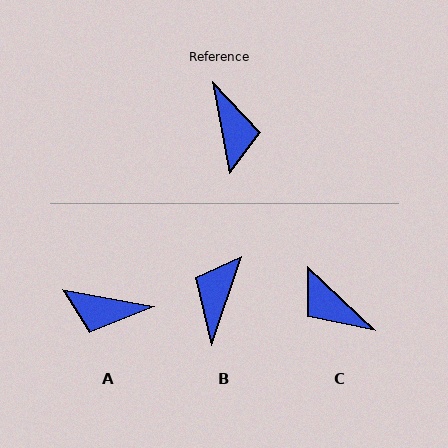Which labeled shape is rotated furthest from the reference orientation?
B, about 151 degrees away.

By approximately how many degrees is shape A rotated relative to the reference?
Approximately 111 degrees clockwise.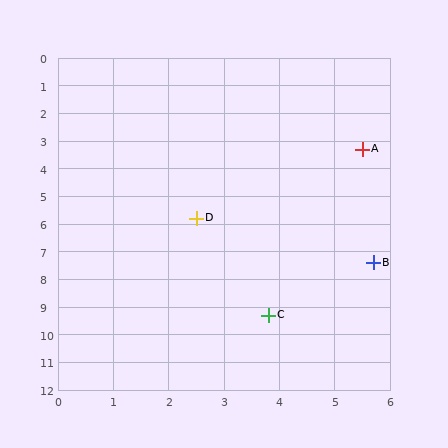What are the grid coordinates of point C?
Point C is at approximately (3.8, 9.3).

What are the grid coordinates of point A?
Point A is at approximately (5.5, 3.3).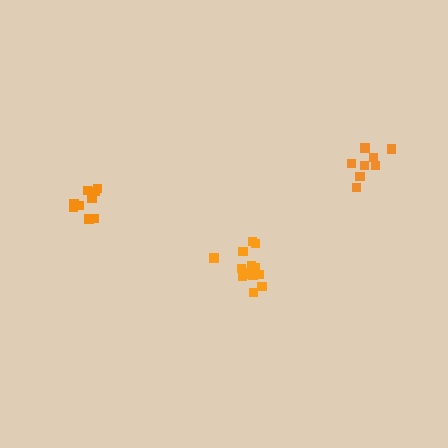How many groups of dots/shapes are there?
There are 3 groups.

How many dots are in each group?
Group 1: 10 dots, Group 2: 14 dots, Group 3: 8 dots (32 total).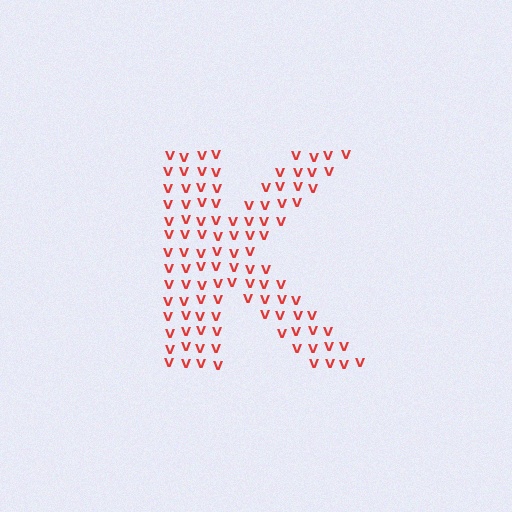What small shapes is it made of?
It is made of small letter V's.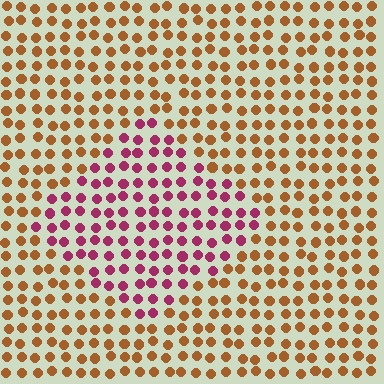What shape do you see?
I see a diamond.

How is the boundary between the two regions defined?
The boundary is defined purely by a slight shift in hue (about 56 degrees). Spacing, size, and orientation are identical on both sides.